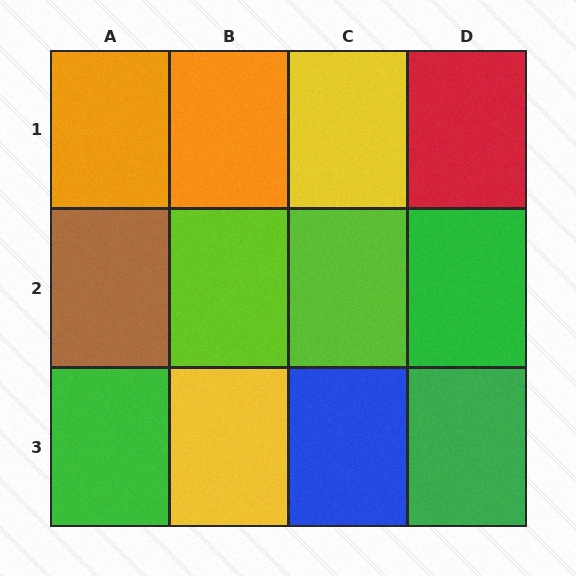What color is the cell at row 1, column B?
Orange.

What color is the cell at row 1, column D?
Red.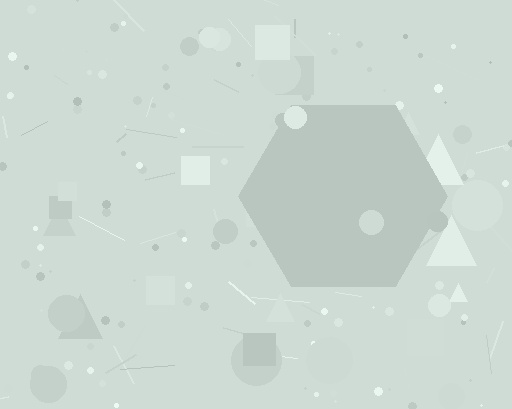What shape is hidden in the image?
A hexagon is hidden in the image.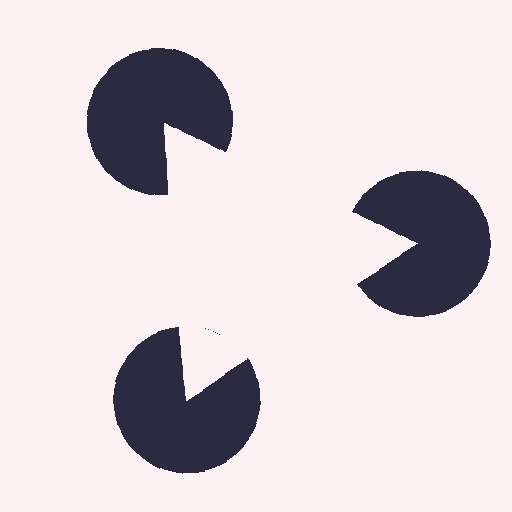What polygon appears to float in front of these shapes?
An illusory triangle — its edges are inferred from the aligned wedge cuts in the pac-man discs, not physically drawn.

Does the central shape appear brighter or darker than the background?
It typically appears slightly brighter than the background, even though no actual brightness change is drawn.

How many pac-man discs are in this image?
There are 3 — one at each vertex of the illusory triangle.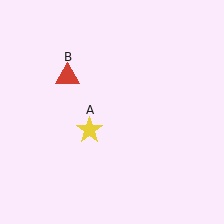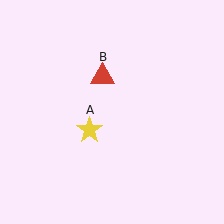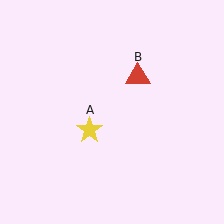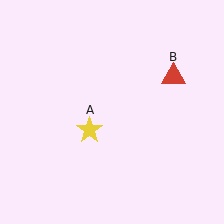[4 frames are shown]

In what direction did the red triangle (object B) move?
The red triangle (object B) moved right.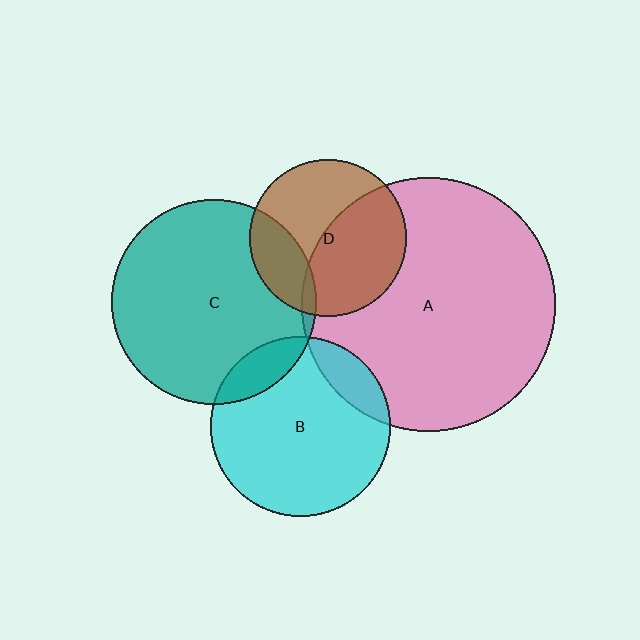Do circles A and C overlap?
Yes.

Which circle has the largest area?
Circle A (pink).